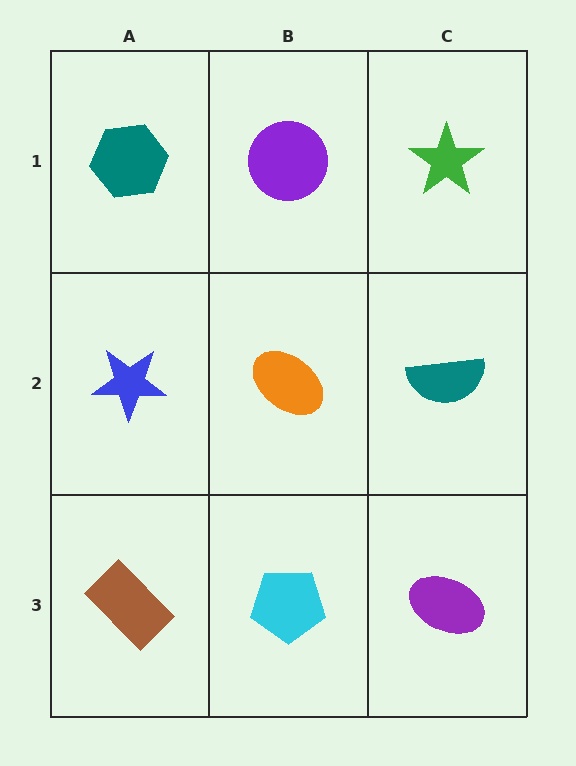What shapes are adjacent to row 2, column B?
A purple circle (row 1, column B), a cyan pentagon (row 3, column B), a blue star (row 2, column A), a teal semicircle (row 2, column C).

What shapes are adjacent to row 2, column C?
A green star (row 1, column C), a purple ellipse (row 3, column C), an orange ellipse (row 2, column B).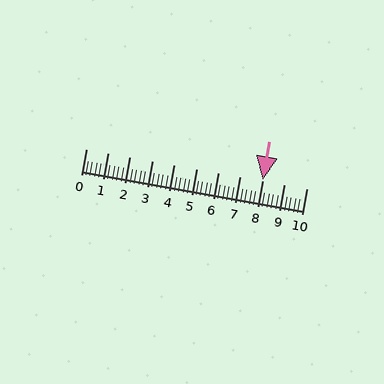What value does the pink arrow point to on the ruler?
The pink arrow points to approximately 8.0.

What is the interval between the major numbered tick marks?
The major tick marks are spaced 1 units apart.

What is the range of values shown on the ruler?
The ruler shows values from 0 to 10.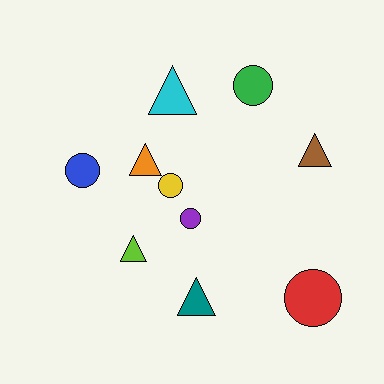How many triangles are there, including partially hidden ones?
There are 5 triangles.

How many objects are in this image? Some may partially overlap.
There are 10 objects.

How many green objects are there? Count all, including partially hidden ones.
There is 1 green object.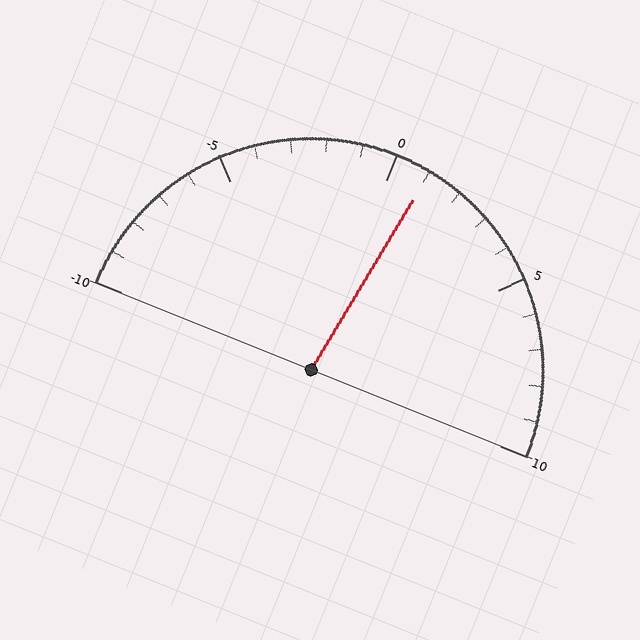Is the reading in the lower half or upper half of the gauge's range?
The reading is in the upper half of the range (-10 to 10).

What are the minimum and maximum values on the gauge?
The gauge ranges from -10 to 10.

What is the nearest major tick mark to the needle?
The nearest major tick mark is 0.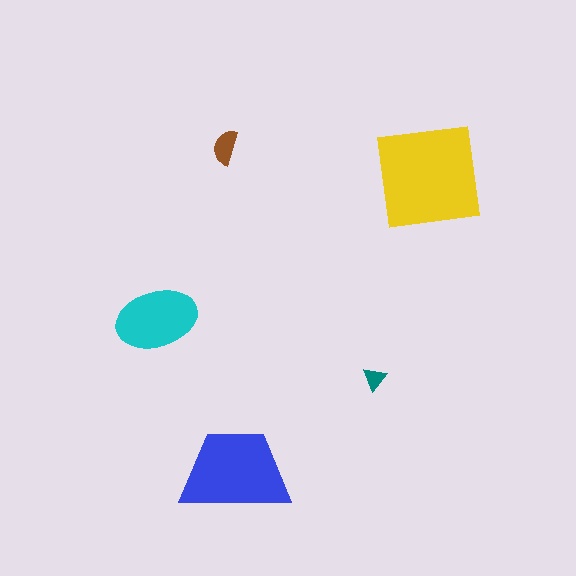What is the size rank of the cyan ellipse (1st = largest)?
3rd.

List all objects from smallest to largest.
The teal triangle, the brown semicircle, the cyan ellipse, the blue trapezoid, the yellow square.